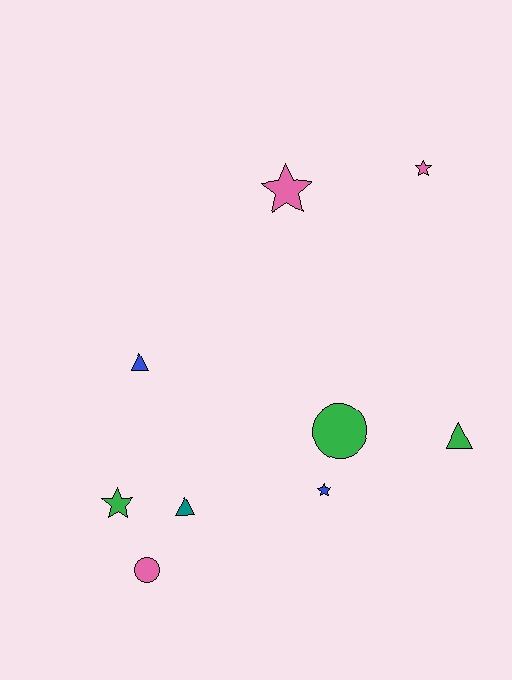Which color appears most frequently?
Pink, with 3 objects.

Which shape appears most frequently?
Star, with 4 objects.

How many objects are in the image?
There are 9 objects.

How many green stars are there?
There is 1 green star.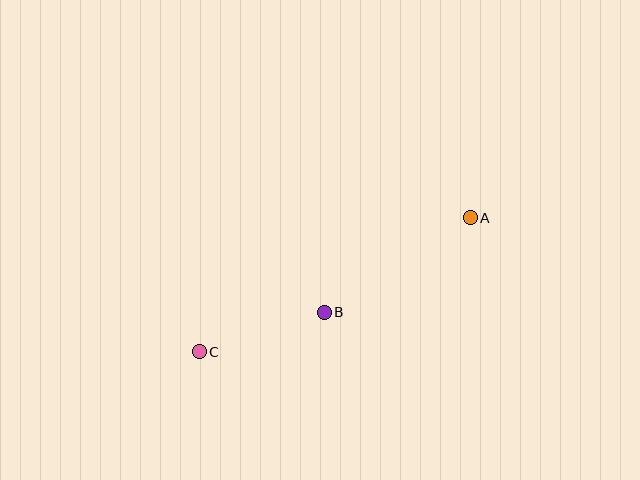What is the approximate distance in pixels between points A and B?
The distance between A and B is approximately 174 pixels.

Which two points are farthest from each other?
Points A and C are farthest from each other.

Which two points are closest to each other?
Points B and C are closest to each other.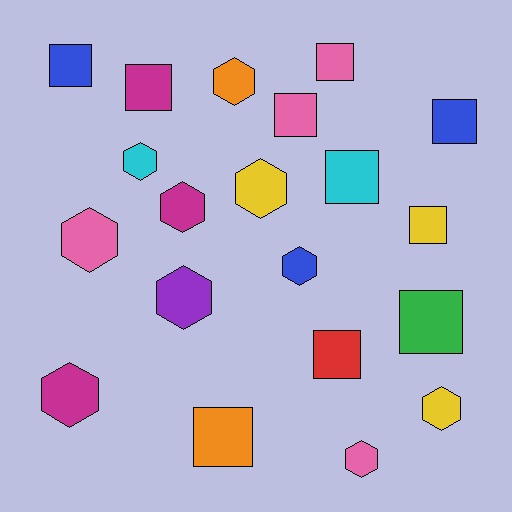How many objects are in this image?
There are 20 objects.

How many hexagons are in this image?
There are 10 hexagons.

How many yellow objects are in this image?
There are 3 yellow objects.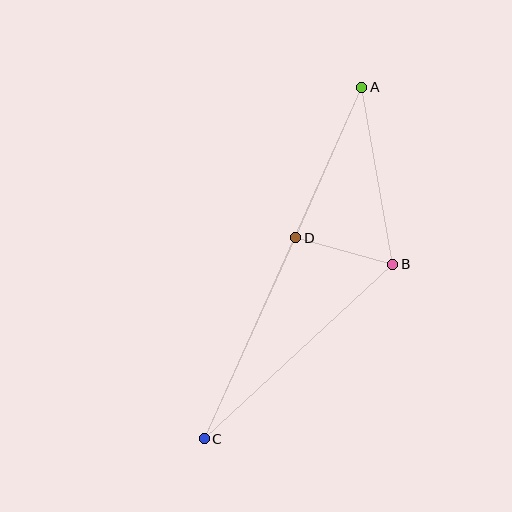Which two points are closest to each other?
Points B and D are closest to each other.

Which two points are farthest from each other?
Points A and C are farthest from each other.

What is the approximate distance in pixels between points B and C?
The distance between B and C is approximately 257 pixels.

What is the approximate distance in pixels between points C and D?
The distance between C and D is approximately 221 pixels.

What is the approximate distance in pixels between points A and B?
The distance between A and B is approximately 180 pixels.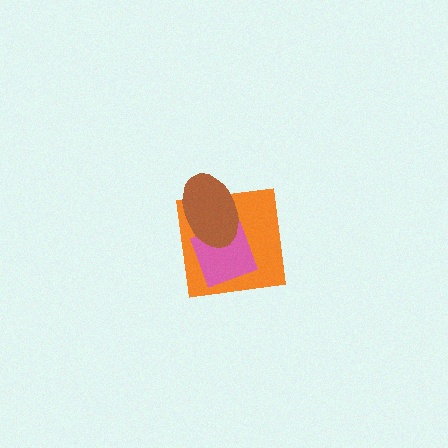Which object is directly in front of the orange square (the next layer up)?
The pink square is directly in front of the orange square.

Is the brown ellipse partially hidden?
No, no other shape covers it.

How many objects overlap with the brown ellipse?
2 objects overlap with the brown ellipse.